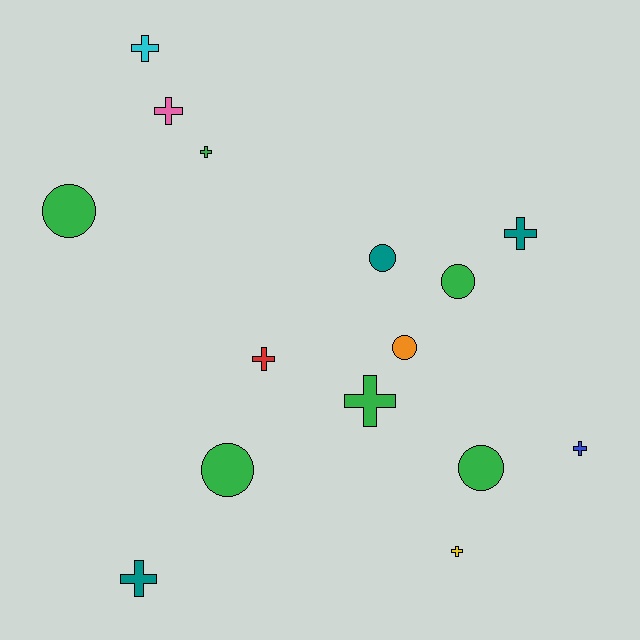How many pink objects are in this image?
There is 1 pink object.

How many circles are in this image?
There are 6 circles.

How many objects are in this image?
There are 15 objects.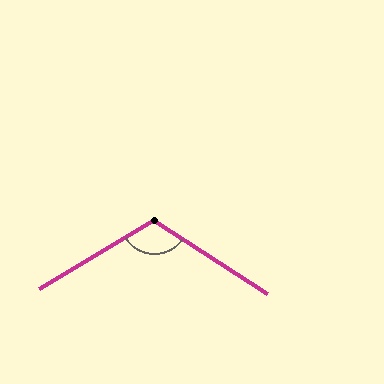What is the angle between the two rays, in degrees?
Approximately 116 degrees.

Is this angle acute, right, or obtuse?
It is obtuse.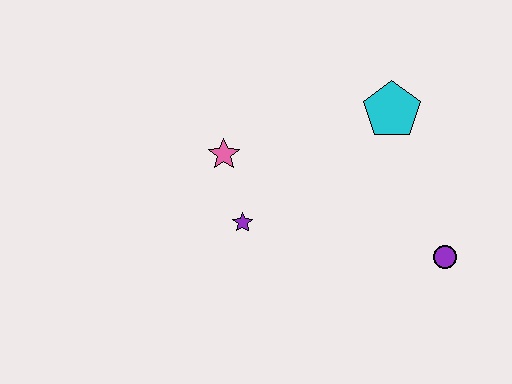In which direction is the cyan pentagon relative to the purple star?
The cyan pentagon is to the right of the purple star.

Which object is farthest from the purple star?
The purple circle is farthest from the purple star.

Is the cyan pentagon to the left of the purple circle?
Yes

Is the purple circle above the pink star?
No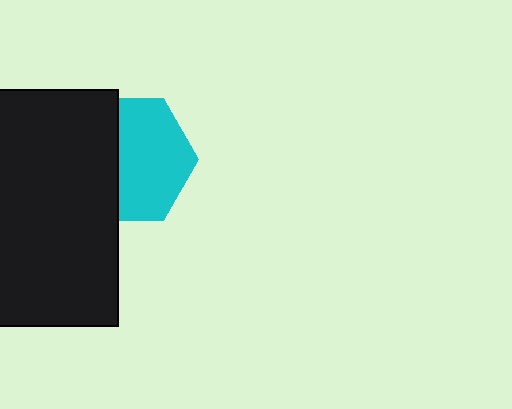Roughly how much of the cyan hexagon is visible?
About half of it is visible (roughly 58%).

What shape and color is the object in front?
The object in front is a black rectangle.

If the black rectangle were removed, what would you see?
You would see the complete cyan hexagon.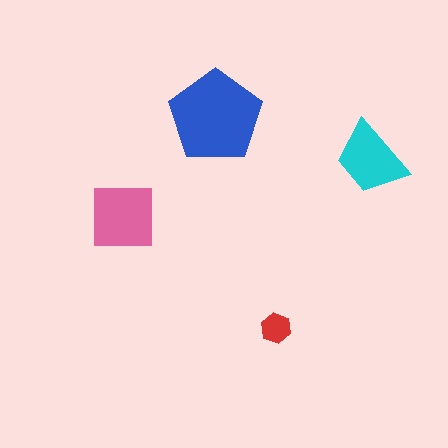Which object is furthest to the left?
The pink square is leftmost.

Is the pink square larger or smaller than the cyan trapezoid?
Larger.